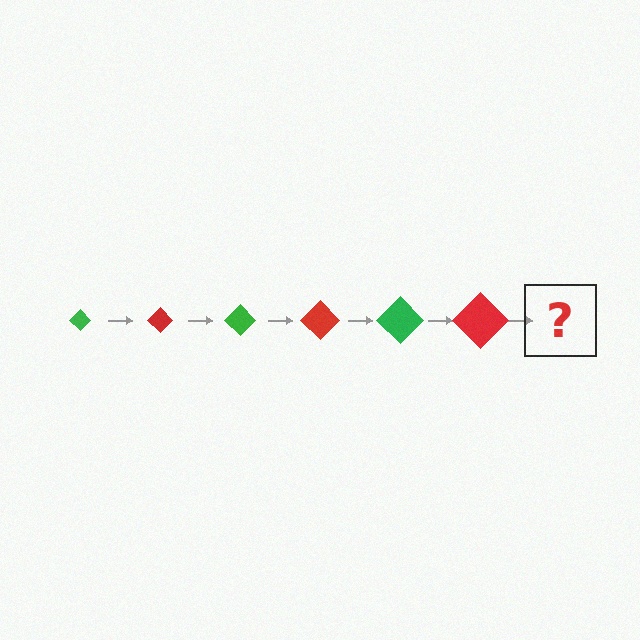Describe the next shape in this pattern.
It should be a green diamond, larger than the previous one.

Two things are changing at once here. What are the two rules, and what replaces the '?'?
The two rules are that the diamond grows larger each step and the color cycles through green and red. The '?' should be a green diamond, larger than the previous one.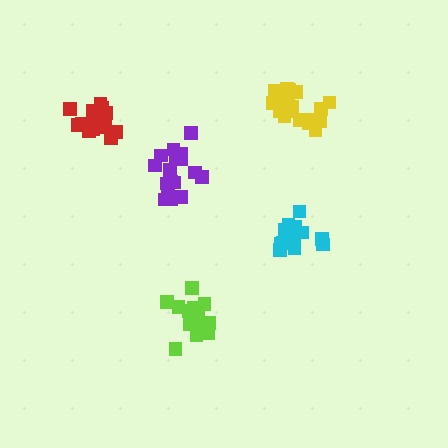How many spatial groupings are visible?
There are 5 spatial groupings.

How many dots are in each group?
Group 1: 15 dots, Group 2: 16 dots, Group 3: 20 dots, Group 4: 18 dots, Group 5: 17 dots (86 total).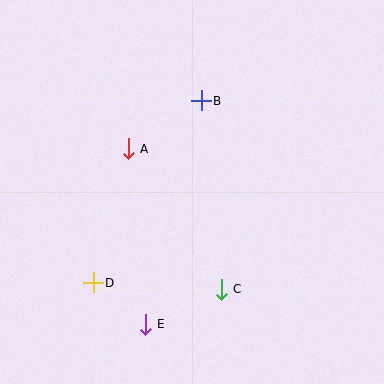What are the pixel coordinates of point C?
Point C is at (221, 289).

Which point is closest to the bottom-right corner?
Point C is closest to the bottom-right corner.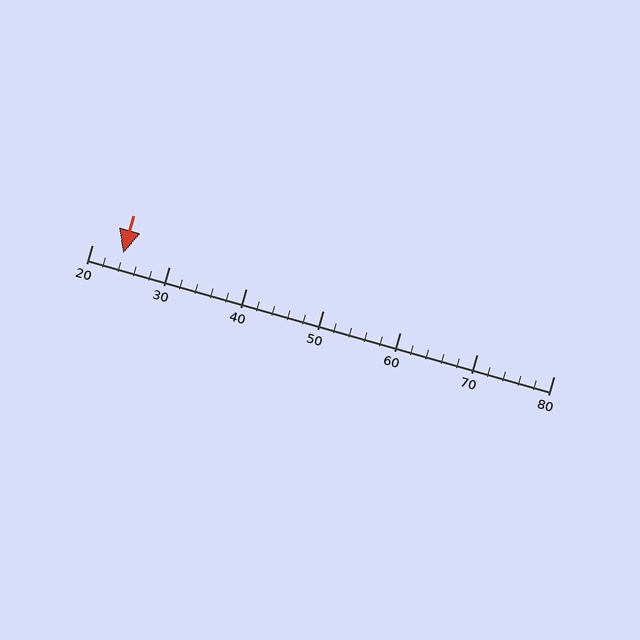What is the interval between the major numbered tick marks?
The major tick marks are spaced 10 units apart.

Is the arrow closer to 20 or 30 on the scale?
The arrow is closer to 20.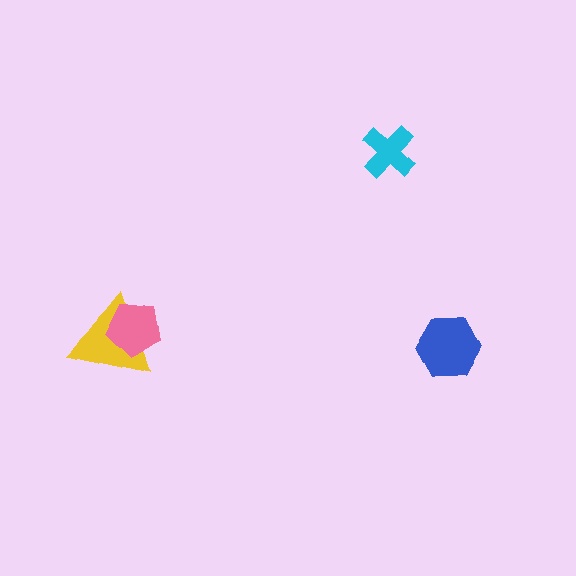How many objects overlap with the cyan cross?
0 objects overlap with the cyan cross.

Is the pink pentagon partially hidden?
No, no other shape covers it.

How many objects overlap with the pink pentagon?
1 object overlaps with the pink pentagon.